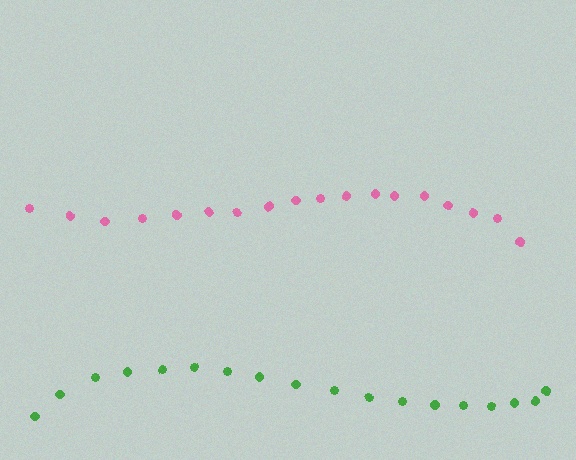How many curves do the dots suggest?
There are 2 distinct paths.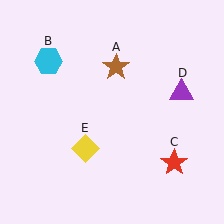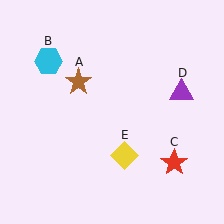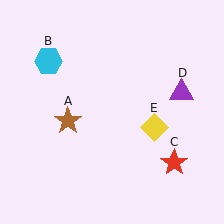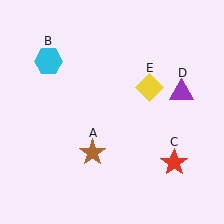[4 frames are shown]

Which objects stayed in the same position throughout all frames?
Cyan hexagon (object B) and red star (object C) and purple triangle (object D) remained stationary.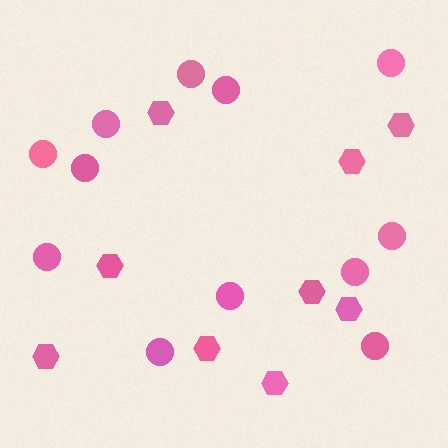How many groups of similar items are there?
There are 2 groups: one group of hexagons (9) and one group of circles (12).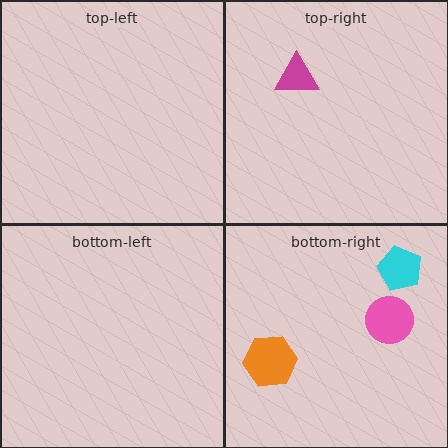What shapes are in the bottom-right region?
The orange hexagon, the cyan pentagon, the pink circle.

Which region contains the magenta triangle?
The top-right region.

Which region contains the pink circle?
The bottom-right region.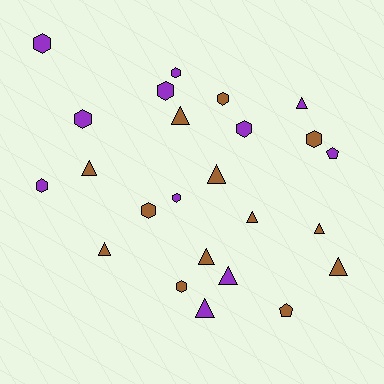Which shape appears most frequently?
Triangle, with 11 objects.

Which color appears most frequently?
Brown, with 13 objects.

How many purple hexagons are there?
There are 7 purple hexagons.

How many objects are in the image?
There are 24 objects.